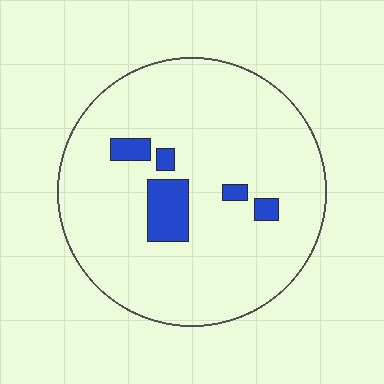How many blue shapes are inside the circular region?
5.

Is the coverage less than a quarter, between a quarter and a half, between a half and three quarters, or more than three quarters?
Less than a quarter.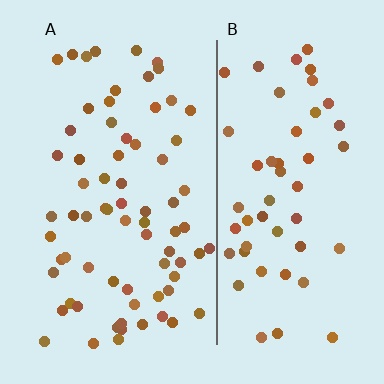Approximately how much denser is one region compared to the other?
Approximately 1.3× — region A over region B.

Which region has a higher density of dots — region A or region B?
A (the left).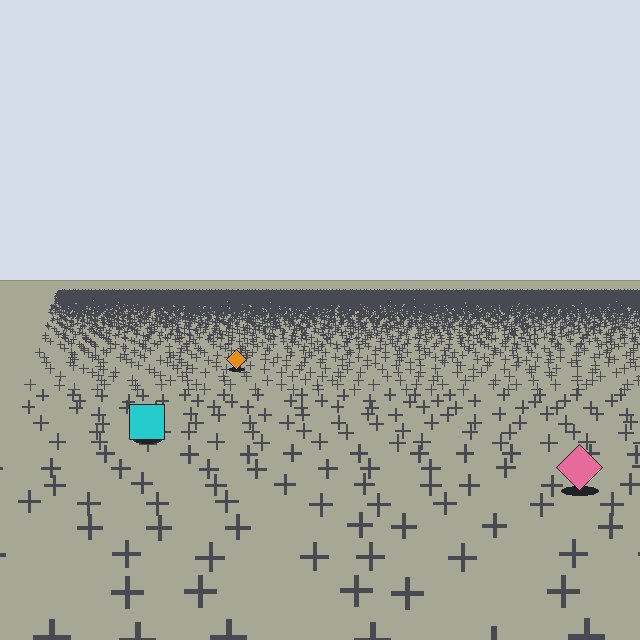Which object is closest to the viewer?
The pink diamond is closest. The texture marks near it are larger and more spread out.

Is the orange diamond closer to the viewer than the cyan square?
No. The cyan square is closer — you can tell from the texture gradient: the ground texture is coarser near it.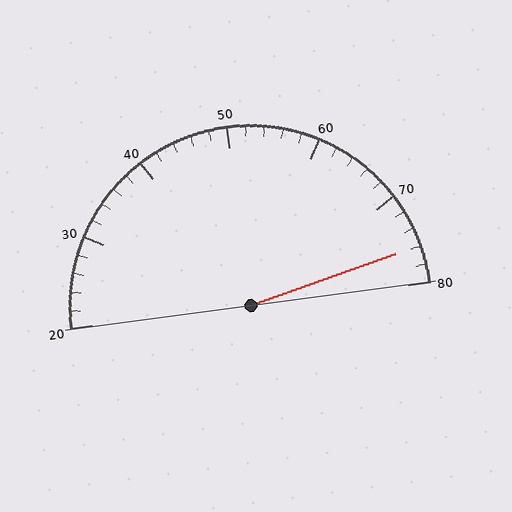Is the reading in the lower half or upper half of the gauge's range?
The reading is in the upper half of the range (20 to 80).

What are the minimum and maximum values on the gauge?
The gauge ranges from 20 to 80.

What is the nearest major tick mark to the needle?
The nearest major tick mark is 80.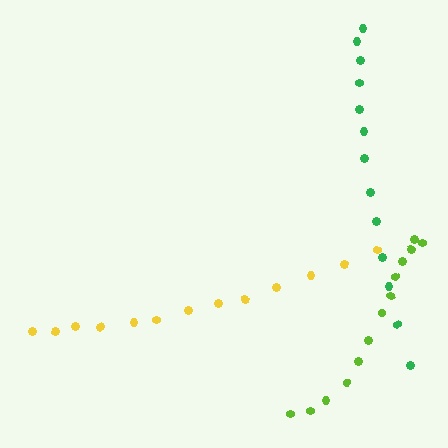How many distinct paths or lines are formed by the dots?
There are 3 distinct paths.